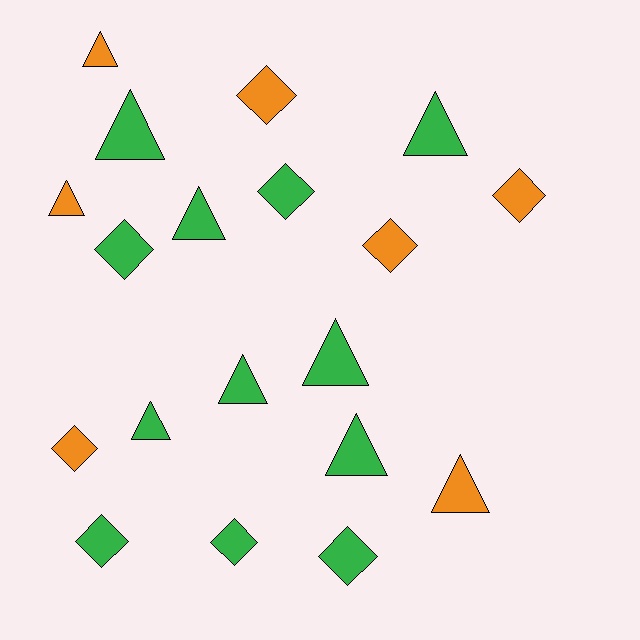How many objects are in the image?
There are 19 objects.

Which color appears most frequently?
Green, with 12 objects.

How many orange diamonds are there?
There are 4 orange diamonds.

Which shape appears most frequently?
Triangle, with 10 objects.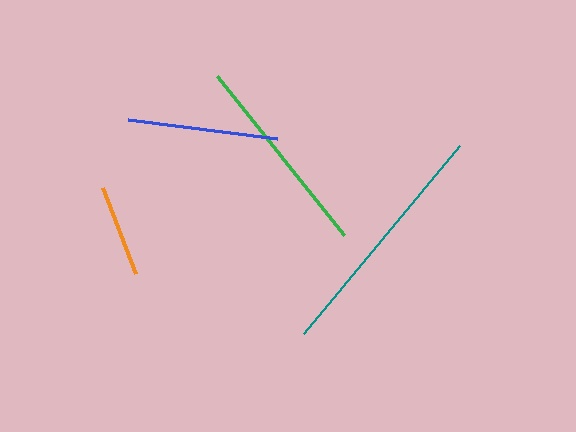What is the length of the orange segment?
The orange segment is approximately 92 pixels long.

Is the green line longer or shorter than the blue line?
The green line is longer than the blue line.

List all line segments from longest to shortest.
From longest to shortest: teal, green, blue, orange.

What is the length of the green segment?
The green segment is approximately 204 pixels long.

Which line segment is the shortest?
The orange line is the shortest at approximately 92 pixels.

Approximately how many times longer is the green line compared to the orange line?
The green line is approximately 2.2 times the length of the orange line.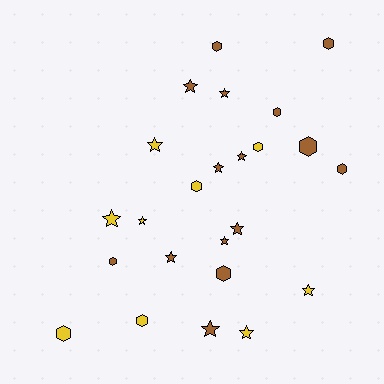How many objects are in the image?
There are 24 objects.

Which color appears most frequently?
Brown, with 15 objects.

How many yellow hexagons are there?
There are 4 yellow hexagons.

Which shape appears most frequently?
Star, with 13 objects.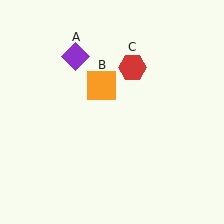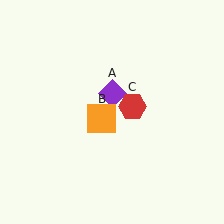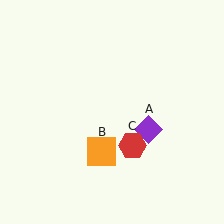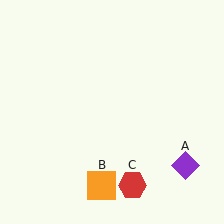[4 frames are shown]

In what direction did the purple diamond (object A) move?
The purple diamond (object A) moved down and to the right.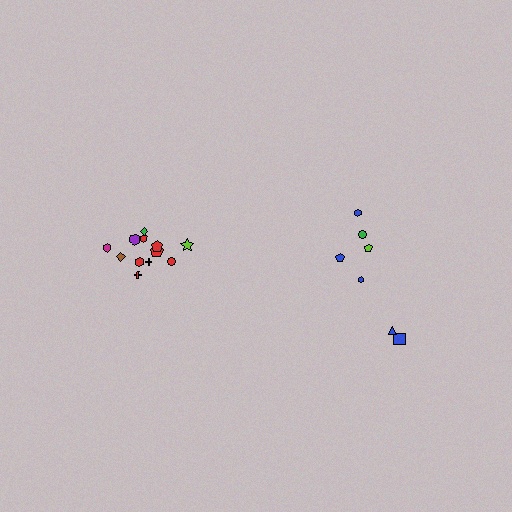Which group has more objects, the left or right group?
The left group.